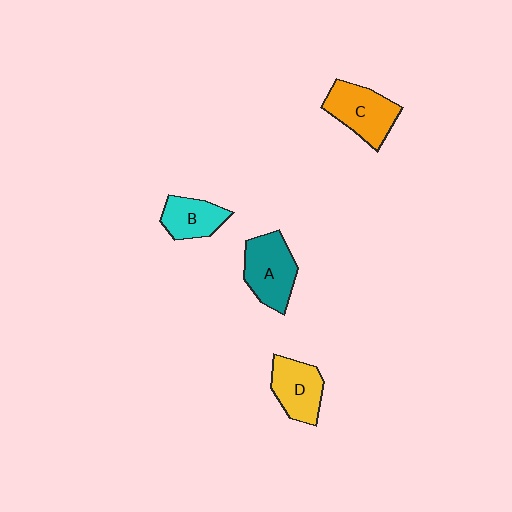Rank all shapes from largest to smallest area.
From largest to smallest: A (teal), C (orange), D (yellow), B (cyan).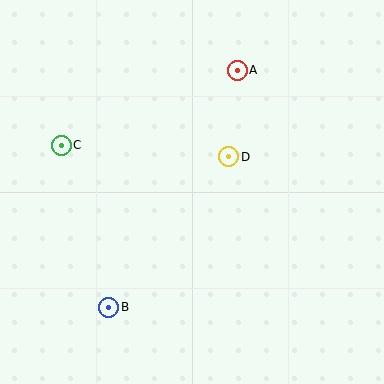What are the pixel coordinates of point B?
Point B is at (108, 307).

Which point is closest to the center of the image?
Point D at (229, 157) is closest to the center.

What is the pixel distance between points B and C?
The distance between B and C is 169 pixels.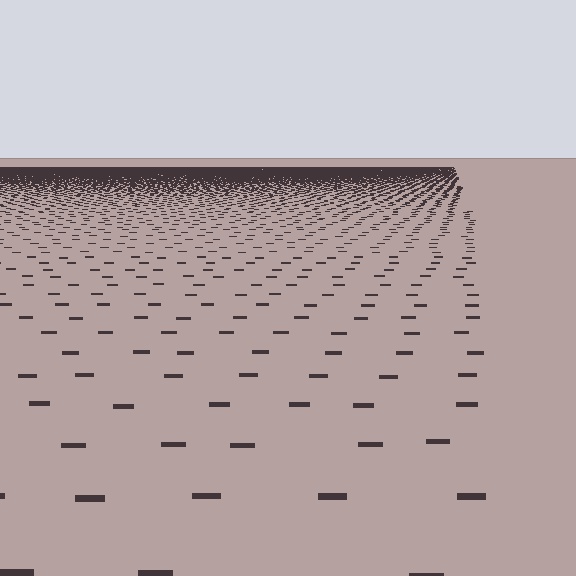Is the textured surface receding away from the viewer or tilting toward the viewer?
The surface is receding away from the viewer. Texture elements get smaller and denser toward the top.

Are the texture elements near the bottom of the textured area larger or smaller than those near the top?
Larger. Near the bottom, elements are closer to the viewer and appear at a bigger on-screen size.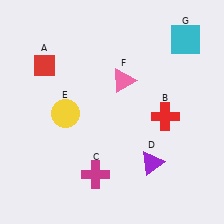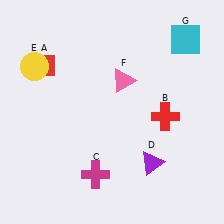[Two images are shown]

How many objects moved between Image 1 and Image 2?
1 object moved between the two images.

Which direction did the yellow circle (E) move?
The yellow circle (E) moved up.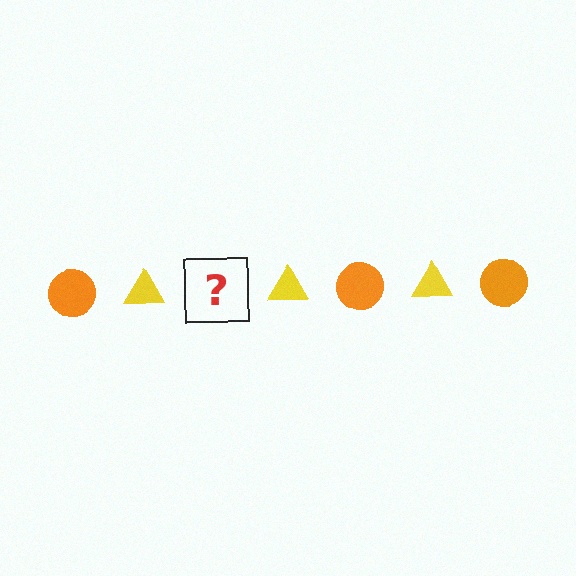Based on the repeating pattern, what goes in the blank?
The blank should be an orange circle.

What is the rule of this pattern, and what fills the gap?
The rule is that the pattern alternates between orange circle and yellow triangle. The gap should be filled with an orange circle.